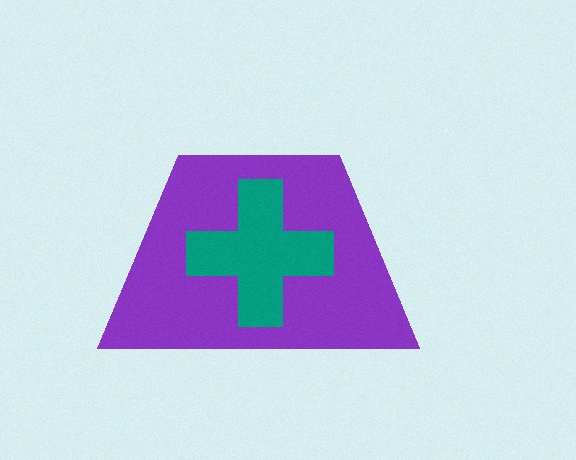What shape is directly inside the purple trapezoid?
The teal cross.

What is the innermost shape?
The teal cross.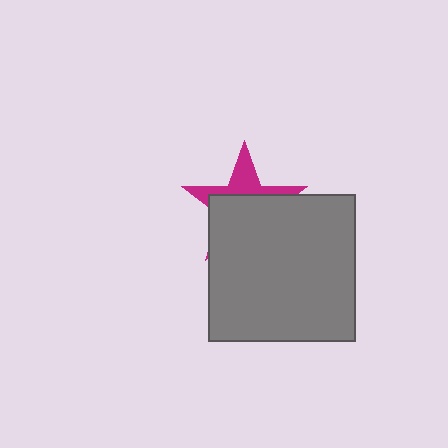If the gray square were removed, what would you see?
You would see the complete magenta star.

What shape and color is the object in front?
The object in front is a gray square.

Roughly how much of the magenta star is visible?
A small part of it is visible (roughly 34%).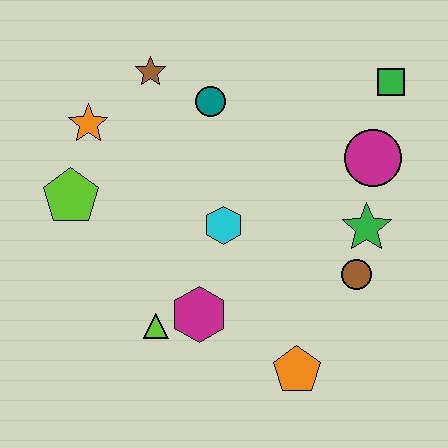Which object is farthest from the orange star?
The orange pentagon is farthest from the orange star.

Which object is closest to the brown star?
The teal circle is closest to the brown star.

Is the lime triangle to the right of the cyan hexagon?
No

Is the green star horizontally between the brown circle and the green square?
Yes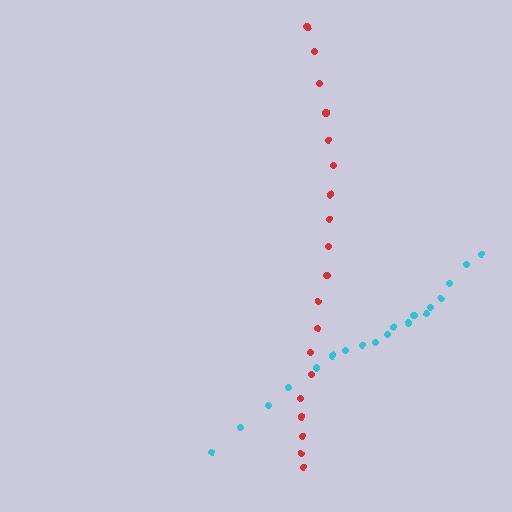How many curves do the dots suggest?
There are 2 distinct paths.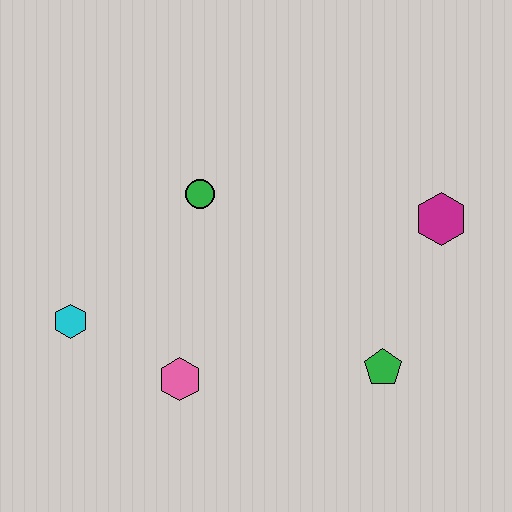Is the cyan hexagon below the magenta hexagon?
Yes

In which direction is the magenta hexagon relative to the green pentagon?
The magenta hexagon is above the green pentagon.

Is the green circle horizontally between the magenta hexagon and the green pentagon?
No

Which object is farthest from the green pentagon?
The cyan hexagon is farthest from the green pentagon.